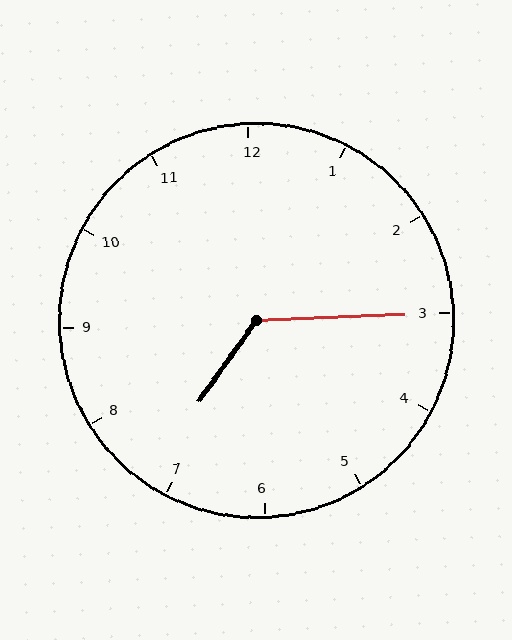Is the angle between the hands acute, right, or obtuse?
It is obtuse.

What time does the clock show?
7:15.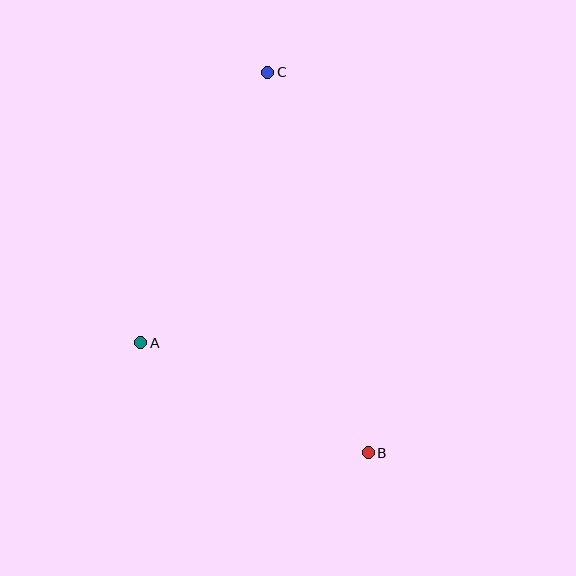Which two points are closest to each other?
Points A and B are closest to each other.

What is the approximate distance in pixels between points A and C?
The distance between A and C is approximately 299 pixels.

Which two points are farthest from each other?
Points B and C are farthest from each other.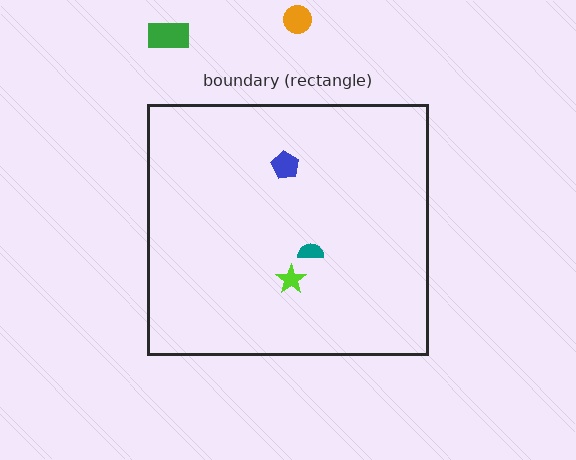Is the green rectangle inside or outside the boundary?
Outside.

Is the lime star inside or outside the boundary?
Inside.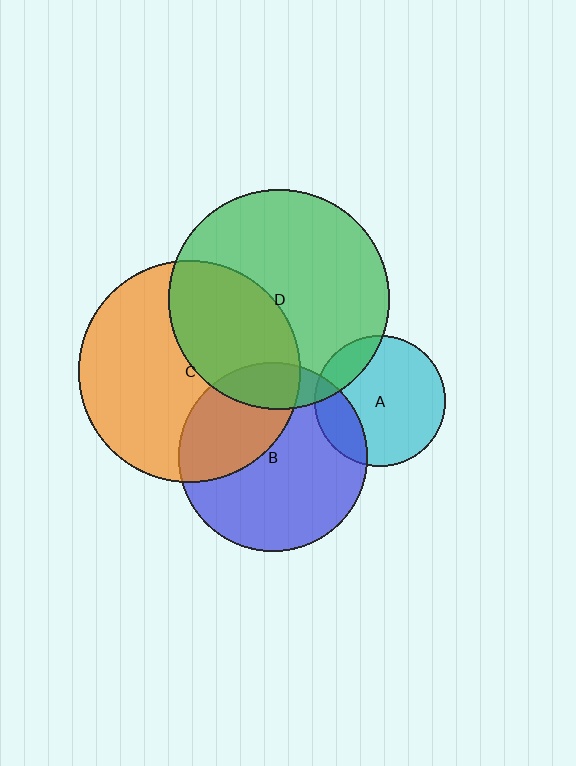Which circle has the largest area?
Circle C (orange).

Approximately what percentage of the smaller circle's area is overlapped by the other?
Approximately 35%.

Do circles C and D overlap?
Yes.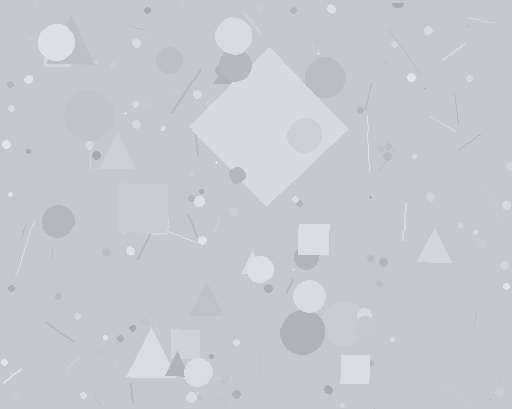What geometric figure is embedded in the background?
A diamond is embedded in the background.